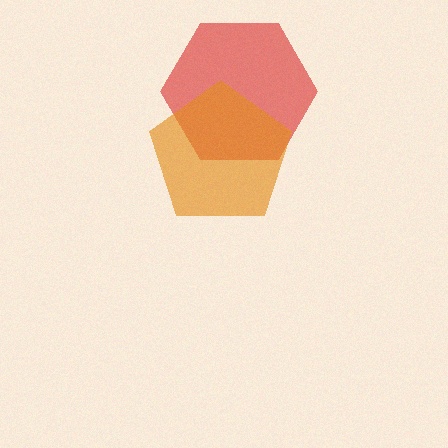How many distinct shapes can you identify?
There are 2 distinct shapes: a red hexagon, an orange pentagon.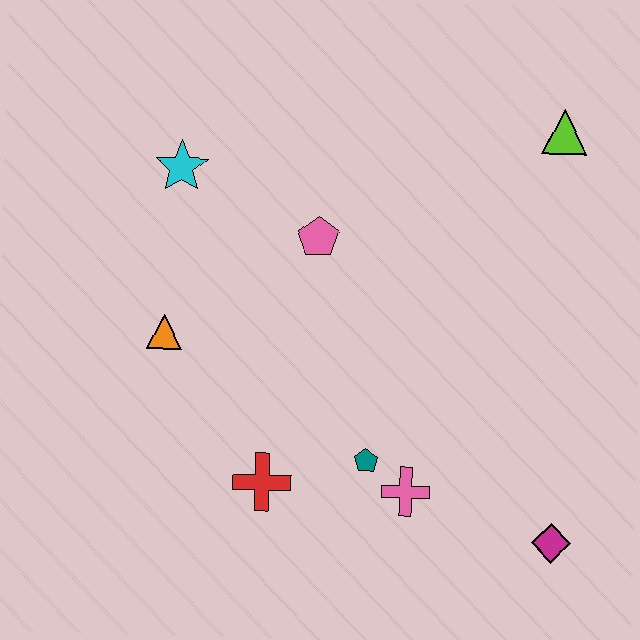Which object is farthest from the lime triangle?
The red cross is farthest from the lime triangle.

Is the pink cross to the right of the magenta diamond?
No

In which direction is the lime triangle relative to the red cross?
The lime triangle is above the red cross.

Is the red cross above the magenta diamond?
Yes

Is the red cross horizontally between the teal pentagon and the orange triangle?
Yes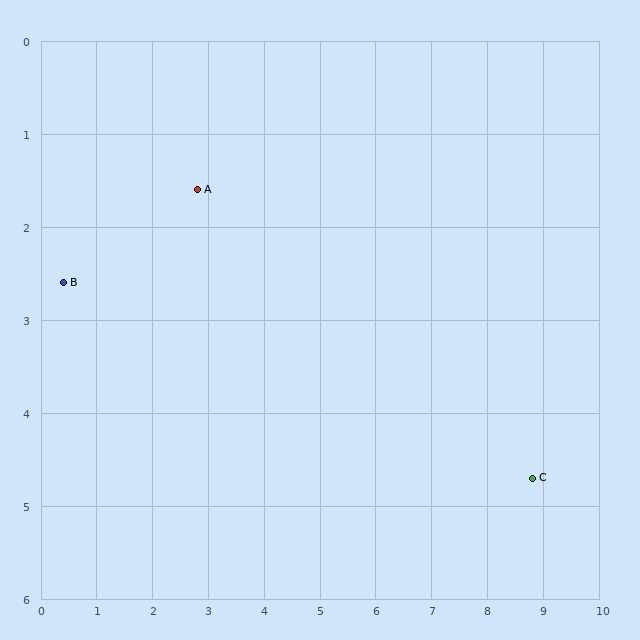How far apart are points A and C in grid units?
Points A and C are about 6.8 grid units apart.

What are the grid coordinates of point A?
Point A is at approximately (2.8, 1.6).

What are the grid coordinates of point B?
Point B is at approximately (0.4, 2.6).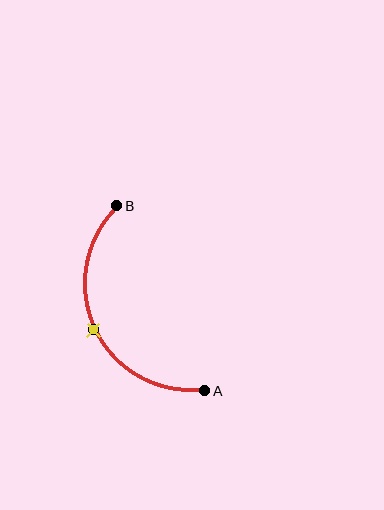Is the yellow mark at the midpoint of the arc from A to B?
Yes. The yellow mark lies on the arc at equal arc-length from both A and B — it is the arc midpoint.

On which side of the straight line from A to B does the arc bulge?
The arc bulges to the left of the straight line connecting A and B.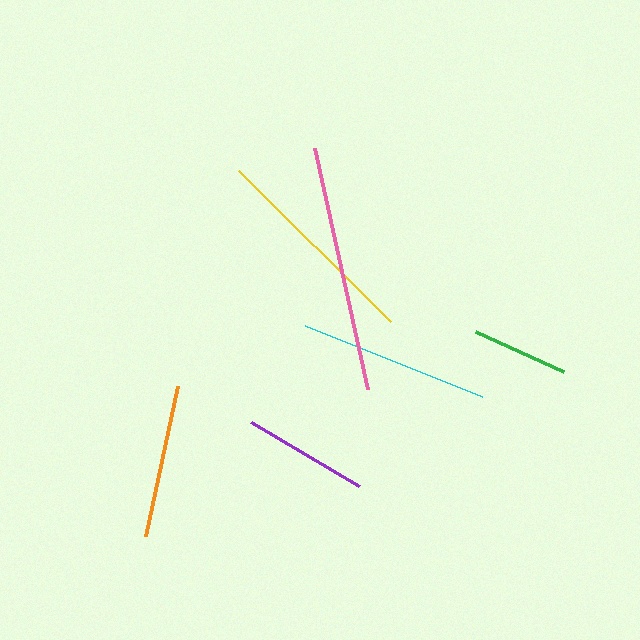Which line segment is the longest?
The pink line is the longest at approximately 247 pixels.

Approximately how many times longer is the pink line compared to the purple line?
The pink line is approximately 2.0 times the length of the purple line.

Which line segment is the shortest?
The green line is the shortest at approximately 97 pixels.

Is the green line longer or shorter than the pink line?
The pink line is longer than the green line.